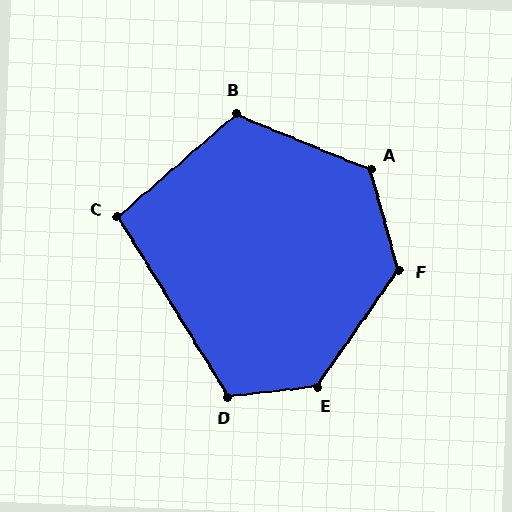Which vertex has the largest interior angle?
E, at approximately 132 degrees.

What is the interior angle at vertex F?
Approximately 129 degrees (obtuse).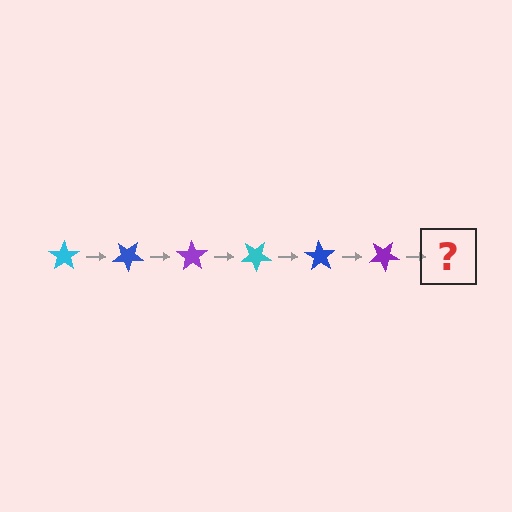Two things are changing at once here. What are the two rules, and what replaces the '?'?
The two rules are that it rotates 35 degrees each step and the color cycles through cyan, blue, and purple. The '?' should be a cyan star, rotated 210 degrees from the start.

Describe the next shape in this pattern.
It should be a cyan star, rotated 210 degrees from the start.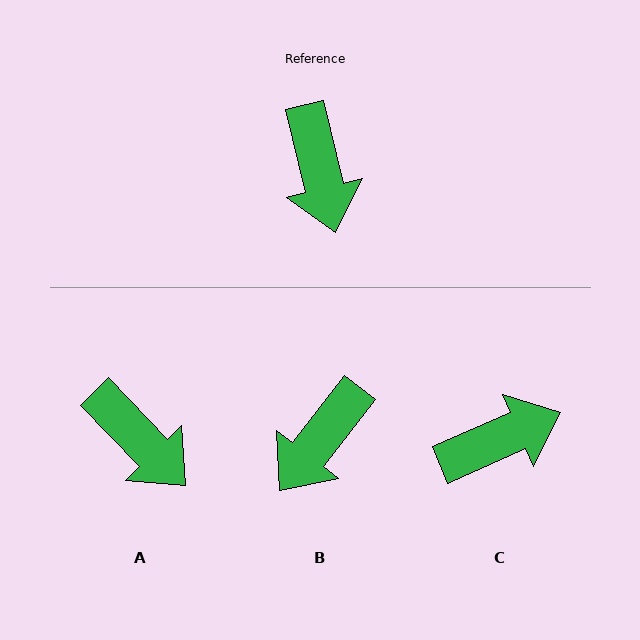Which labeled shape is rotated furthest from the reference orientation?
C, about 100 degrees away.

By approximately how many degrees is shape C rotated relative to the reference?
Approximately 100 degrees counter-clockwise.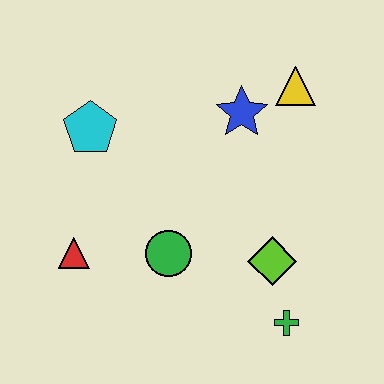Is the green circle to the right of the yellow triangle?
No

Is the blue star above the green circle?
Yes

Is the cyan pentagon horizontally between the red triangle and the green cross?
Yes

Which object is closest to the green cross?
The lime diamond is closest to the green cross.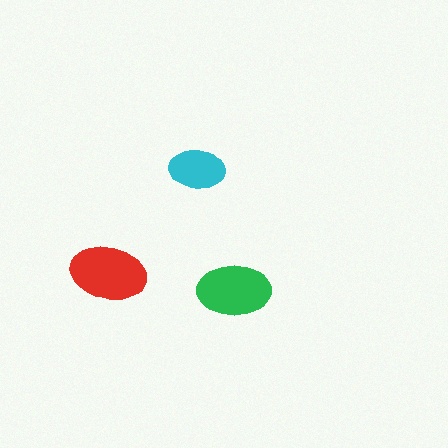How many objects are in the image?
There are 3 objects in the image.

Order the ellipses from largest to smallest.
the red one, the green one, the cyan one.